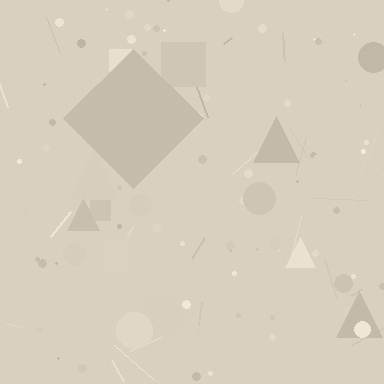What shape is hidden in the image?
A diamond is hidden in the image.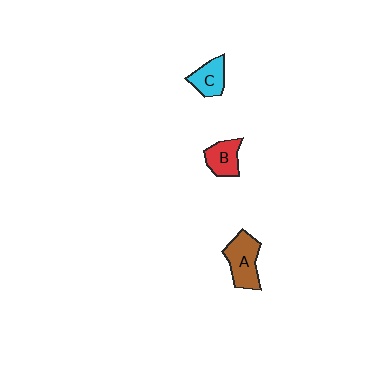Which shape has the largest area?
Shape A (brown).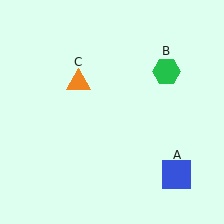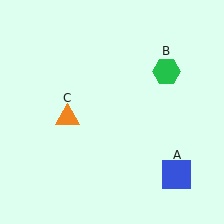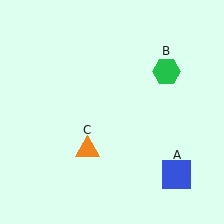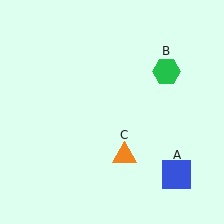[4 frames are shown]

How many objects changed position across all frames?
1 object changed position: orange triangle (object C).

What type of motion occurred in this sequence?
The orange triangle (object C) rotated counterclockwise around the center of the scene.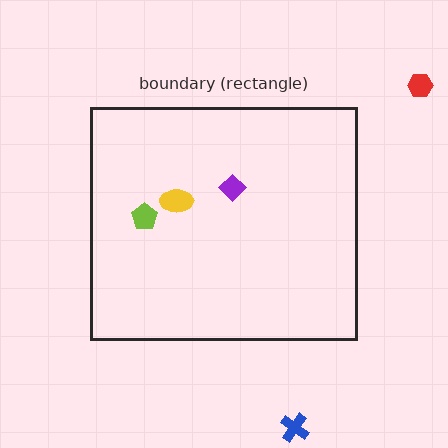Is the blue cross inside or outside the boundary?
Outside.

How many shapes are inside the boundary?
3 inside, 2 outside.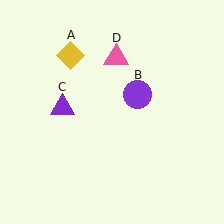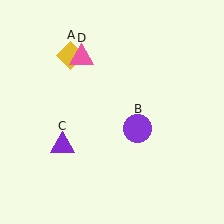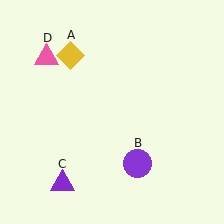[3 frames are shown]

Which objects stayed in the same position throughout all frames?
Yellow diamond (object A) remained stationary.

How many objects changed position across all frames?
3 objects changed position: purple circle (object B), purple triangle (object C), pink triangle (object D).